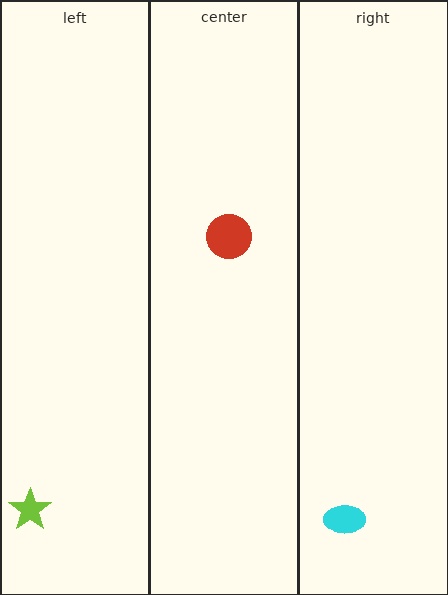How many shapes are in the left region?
1.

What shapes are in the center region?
The red circle.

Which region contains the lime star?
The left region.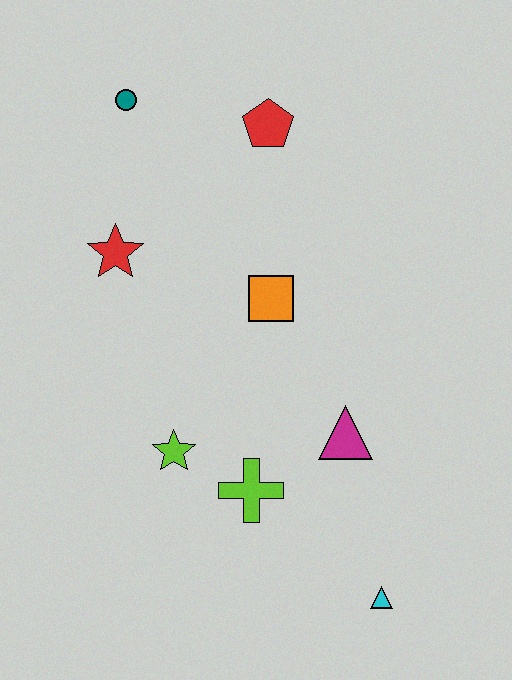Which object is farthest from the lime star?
The teal circle is farthest from the lime star.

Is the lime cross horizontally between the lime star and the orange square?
Yes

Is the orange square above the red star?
No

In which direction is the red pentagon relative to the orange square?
The red pentagon is above the orange square.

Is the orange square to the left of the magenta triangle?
Yes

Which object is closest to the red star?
The teal circle is closest to the red star.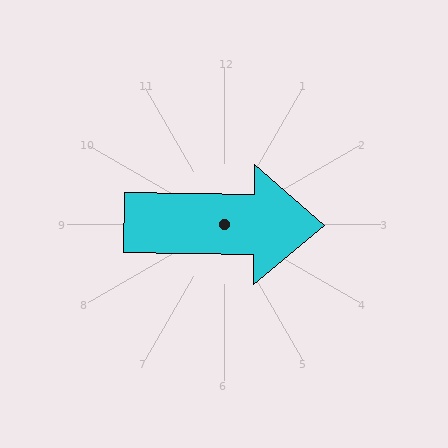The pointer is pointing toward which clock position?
Roughly 3 o'clock.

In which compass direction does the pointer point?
East.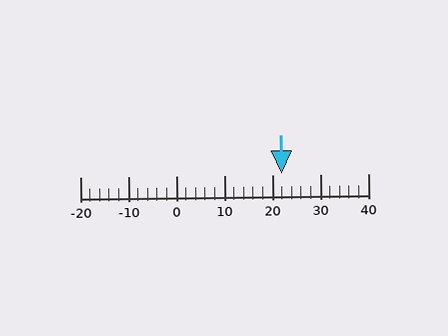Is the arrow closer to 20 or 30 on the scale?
The arrow is closer to 20.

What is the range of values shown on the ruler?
The ruler shows values from -20 to 40.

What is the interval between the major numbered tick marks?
The major tick marks are spaced 10 units apart.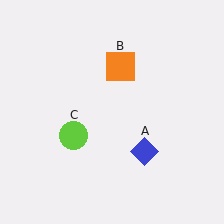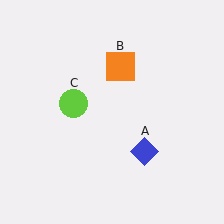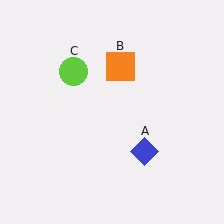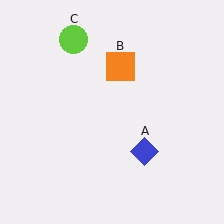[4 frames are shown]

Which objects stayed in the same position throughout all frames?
Blue diamond (object A) and orange square (object B) remained stationary.